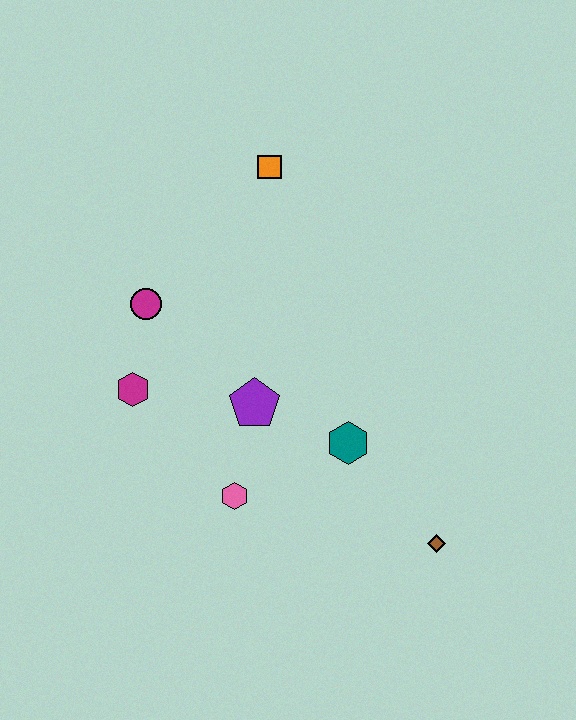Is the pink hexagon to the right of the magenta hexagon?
Yes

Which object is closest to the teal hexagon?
The purple pentagon is closest to the teal hexagon.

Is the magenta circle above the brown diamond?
Yes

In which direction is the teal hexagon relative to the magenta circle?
The teal hexagon is to the right of the magenta circle.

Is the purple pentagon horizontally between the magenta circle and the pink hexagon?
No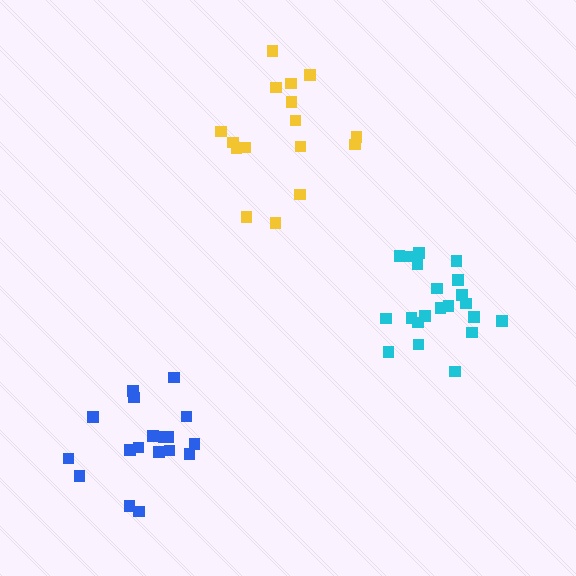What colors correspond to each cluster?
The clusters are colored: cyan, yellow, blue.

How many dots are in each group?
Group 1: 21 dots, Group 2: 16 dots, Group 3: 18 dots (55 total).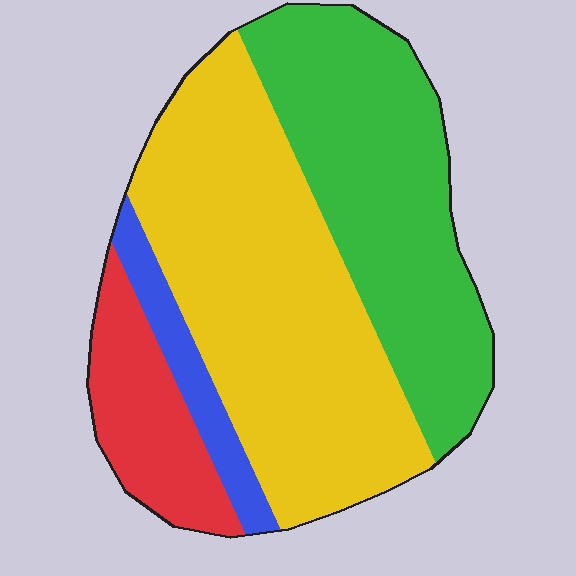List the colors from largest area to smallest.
From largest to smallest: yellow, green, red, blue.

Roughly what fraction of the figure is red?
Red covers about 15% of the figure.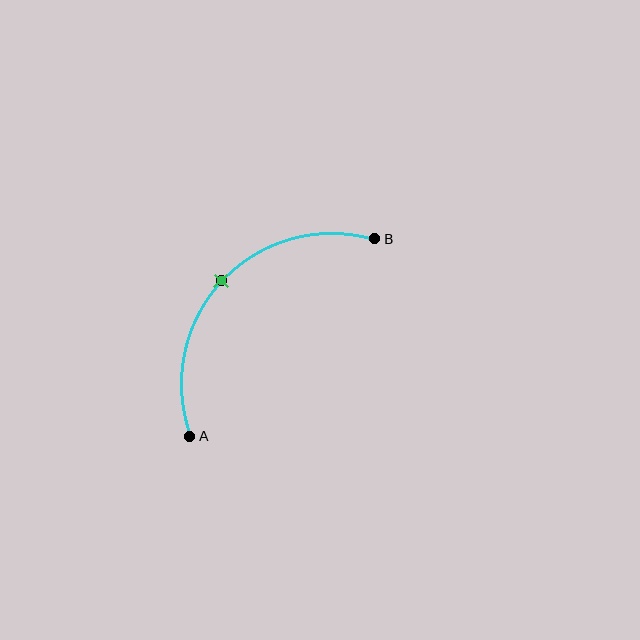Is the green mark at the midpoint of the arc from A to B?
Yes. The green mark lies on the arc at equal arc-length from both A and B — it is the arc midpoint.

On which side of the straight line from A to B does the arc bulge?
The arc bulges above and to the left of the straight line connecting A and B.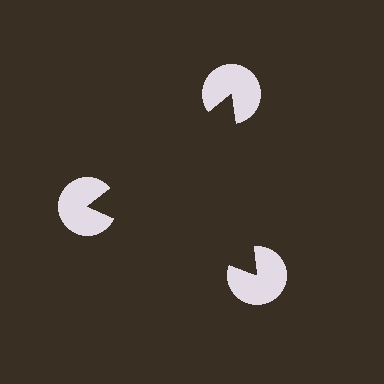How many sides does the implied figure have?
3 sides.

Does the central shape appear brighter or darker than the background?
It typically appears slightly darker than the background, even though no actual brightness change is drawn.